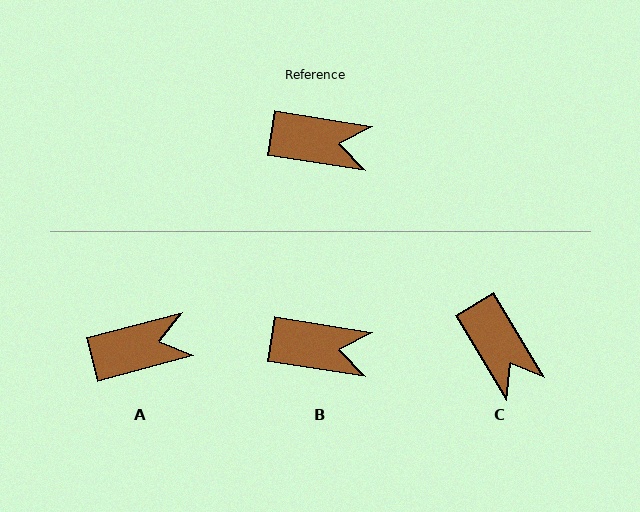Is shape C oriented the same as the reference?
No, it is off by about 50 degrees.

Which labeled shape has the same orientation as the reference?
B.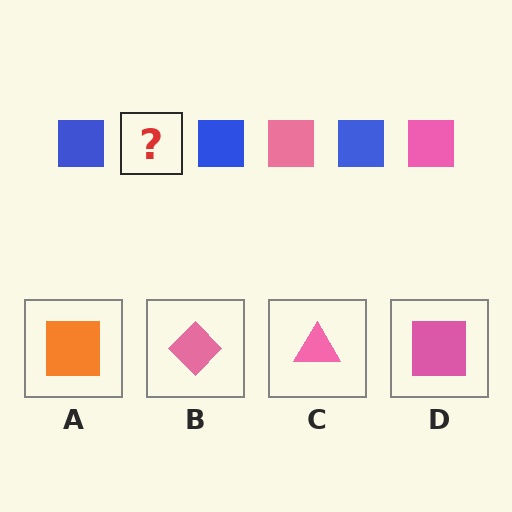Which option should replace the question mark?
Option D.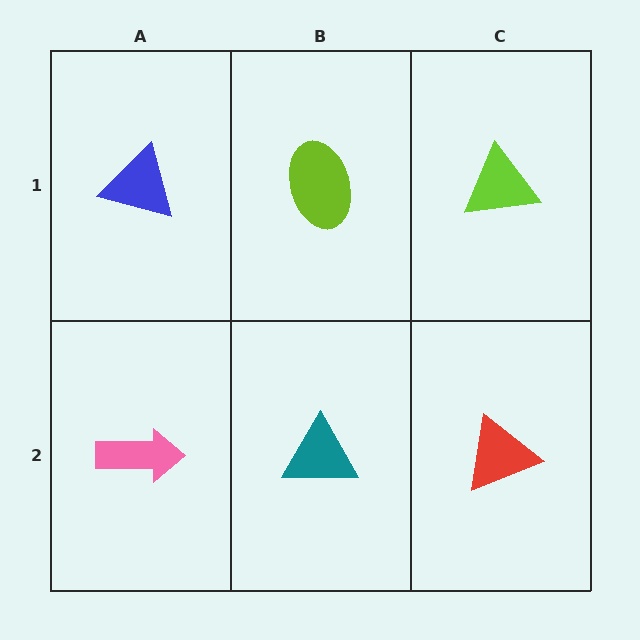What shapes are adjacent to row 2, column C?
A lime triangle (row 1, column C), a teal triangle (row 2, column B).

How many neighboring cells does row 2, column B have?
3.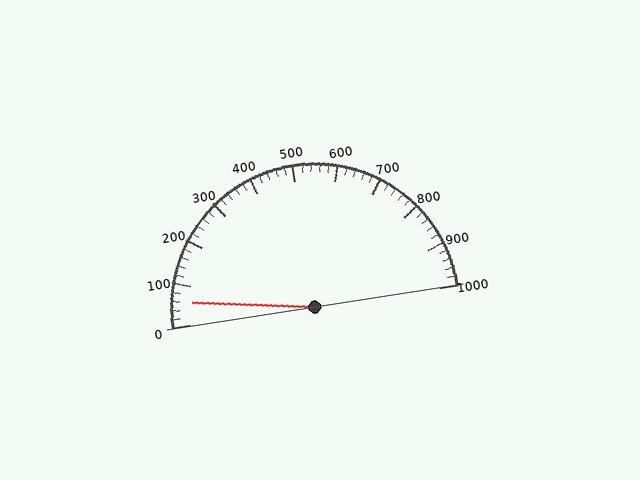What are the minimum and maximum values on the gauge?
The gauge ranges from 0 to 1000.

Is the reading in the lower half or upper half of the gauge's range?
The reading is in the lower half of the range (0 to 1000).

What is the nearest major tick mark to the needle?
The nearest major tick mark is 100.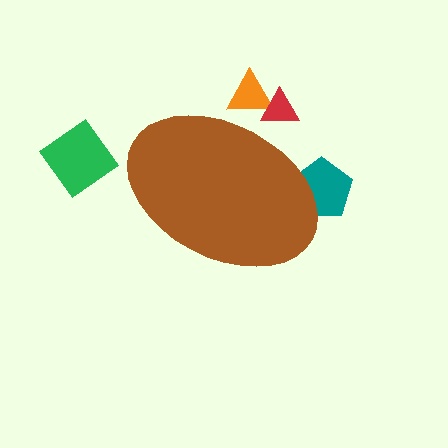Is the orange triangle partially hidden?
Yes, the orange triangle is partially hidden behind the brown ellipse.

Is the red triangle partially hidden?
Yes, the red triangle is partially hidden behind the brown ellipse.